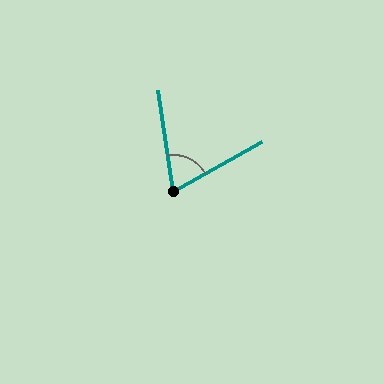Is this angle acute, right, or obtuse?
It is acute.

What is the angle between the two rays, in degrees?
Approximately 70 degrees.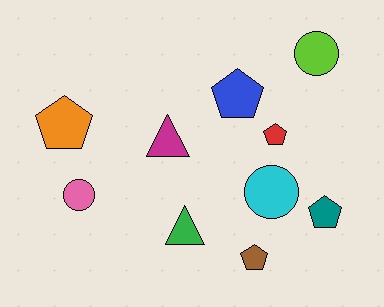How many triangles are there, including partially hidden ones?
There are 2 triangles.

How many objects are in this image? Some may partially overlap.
There are 10 objects.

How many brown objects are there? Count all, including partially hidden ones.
There is 1 brown object.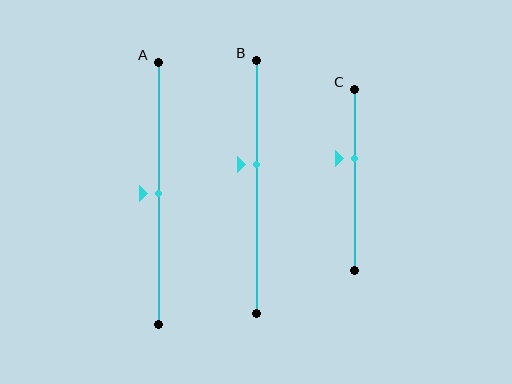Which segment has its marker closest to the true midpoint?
Segment A has its marker closest to the true midpoint.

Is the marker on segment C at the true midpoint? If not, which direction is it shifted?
No, the marker on segment C is shifted upward by about 12% of the segment length.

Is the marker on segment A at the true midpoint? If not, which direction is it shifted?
Yes, the marker on segment A is at the true midpoint.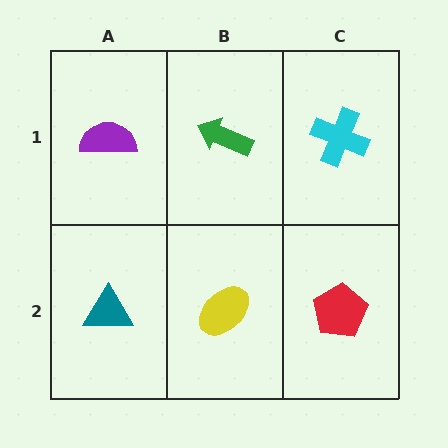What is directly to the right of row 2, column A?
A yellow ellipse.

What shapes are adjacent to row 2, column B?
A green arrow (row 1, column B), a teal triangle (row 2, column A), a red pentagon (row 2, column C).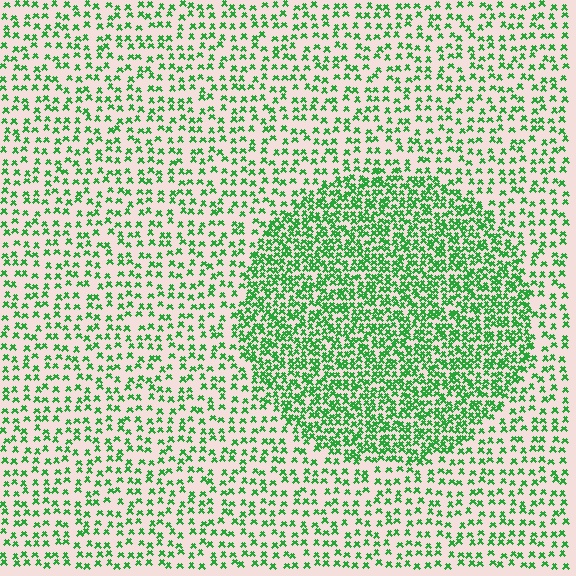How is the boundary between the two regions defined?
The boundary is defined by a change in element density (approximately 2.2x ratio). All elements are the same color, size, and shape.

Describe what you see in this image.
The image contains small green elements arranged at two different densities. A circle-shaped region is visible where the elements are more densely packed than the surrounding area.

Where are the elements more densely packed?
The elements are more densely packed inside the circle boundary.